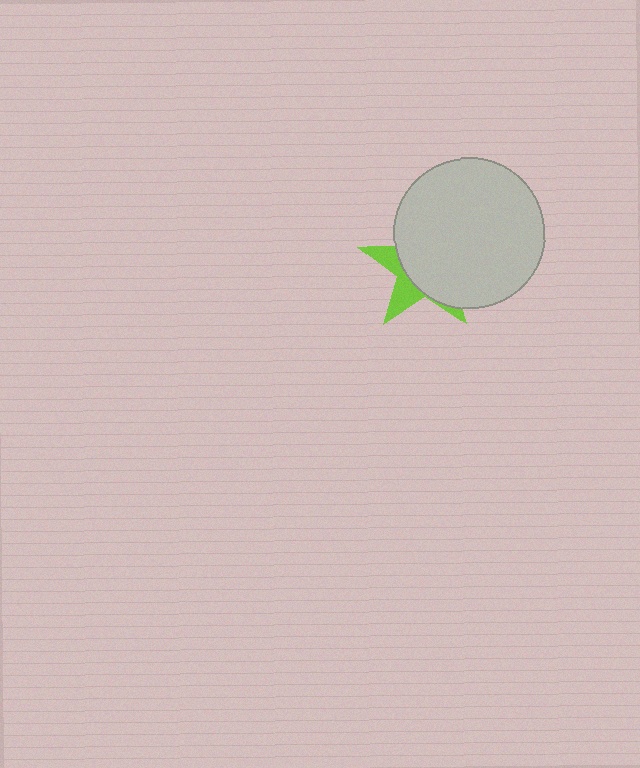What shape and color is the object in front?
The object in front is a light gray circle.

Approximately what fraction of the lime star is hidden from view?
Roughly 69% of the lime star is hidden behind the light gray circle.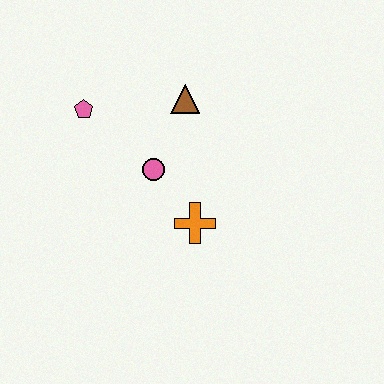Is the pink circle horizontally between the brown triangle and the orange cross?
No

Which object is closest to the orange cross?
The pink circle is closest to the orange cross.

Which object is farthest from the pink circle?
The pink pentagon is farthest from the pink circle.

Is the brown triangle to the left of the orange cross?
Yes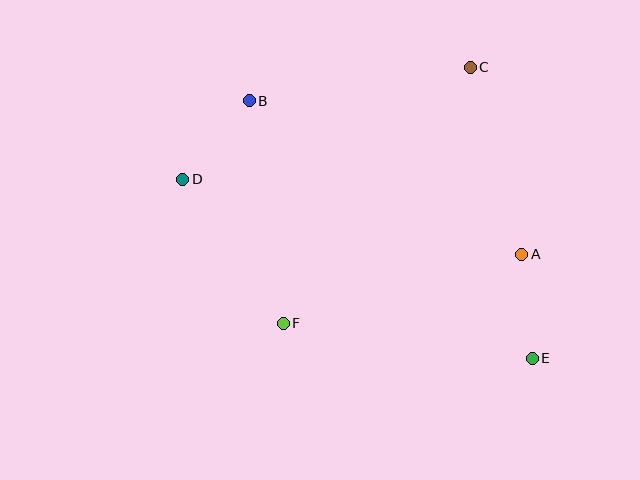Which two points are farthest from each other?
Points D and E are farthest from each other.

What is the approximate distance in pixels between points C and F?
The distance between C and F is approximately 317 pixels.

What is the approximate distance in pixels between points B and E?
The distance between B and E is approximately 383 pixels.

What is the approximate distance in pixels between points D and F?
The distance between D and F is approximately 176 pixels.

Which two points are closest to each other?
Points B and D are closest to each other.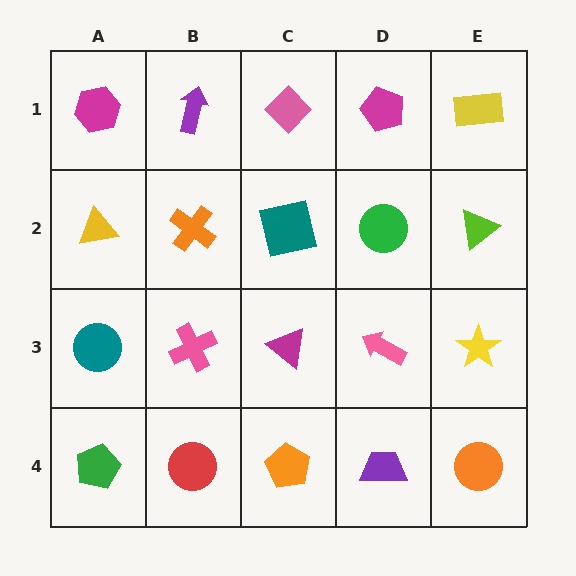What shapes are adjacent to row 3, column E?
A lime triangle (row 2, column E), an orange circle (row 4, column E), a pink arrow (row 3, column D).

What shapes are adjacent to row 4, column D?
A pink arrow (row 3, column D), an orange pentagon (row 4, column C), an orange circle (row 4, column E).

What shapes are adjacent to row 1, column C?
A teal square (row 2, column C), a purple arrow (row 1, column B), a magenta pentagon (row 1, column D).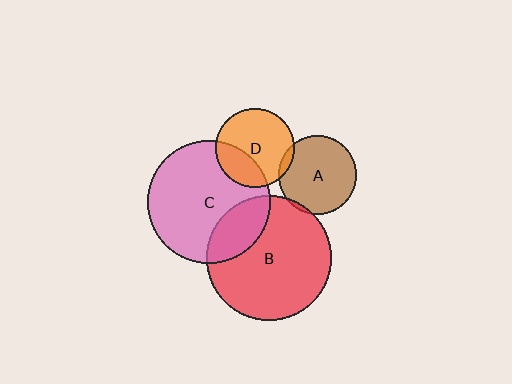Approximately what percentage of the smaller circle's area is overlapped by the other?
Approximately 30%.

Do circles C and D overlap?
Yes.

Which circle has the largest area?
Circle B (red).